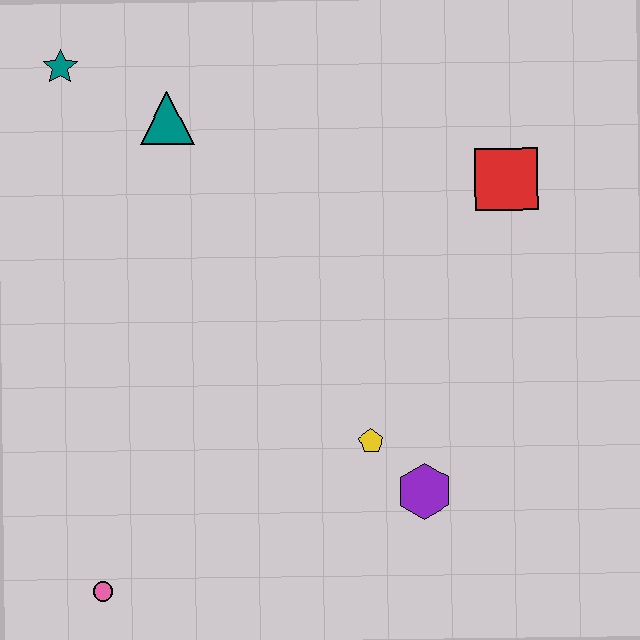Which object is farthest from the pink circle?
The red square is farthest from the pink circle.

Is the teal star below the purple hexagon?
No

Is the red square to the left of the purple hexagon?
No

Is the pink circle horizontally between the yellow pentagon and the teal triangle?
No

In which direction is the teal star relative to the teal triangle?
The teal star is to the left of the teal triangle.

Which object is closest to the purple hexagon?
The yellow pentagon is closest to the purple hexagon.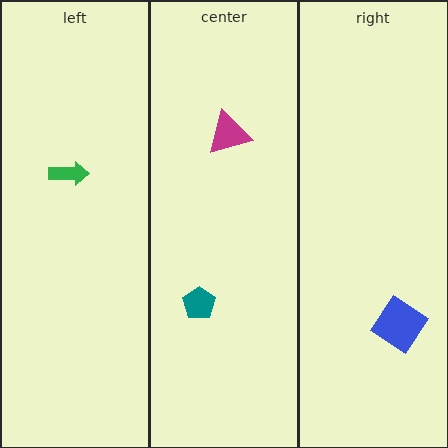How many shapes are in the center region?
2.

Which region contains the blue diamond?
The right region.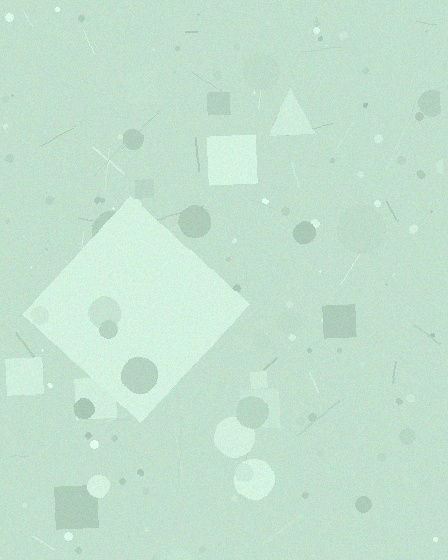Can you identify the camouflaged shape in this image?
The camouflaged shape is a diamond.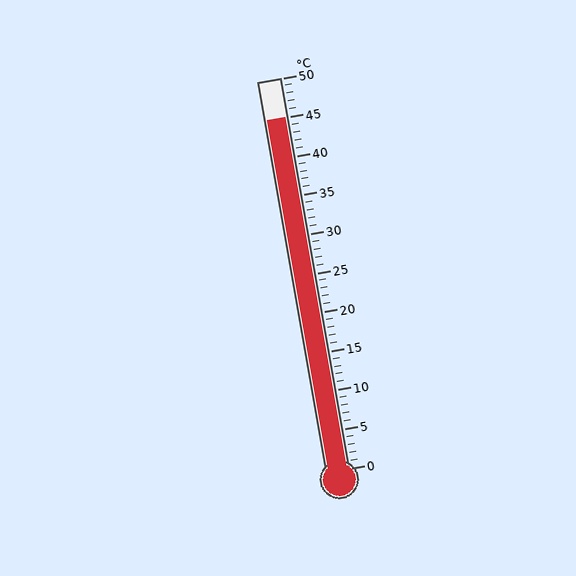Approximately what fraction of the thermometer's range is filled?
The thermometer is filled to approximately 90% of its range.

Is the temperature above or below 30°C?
The temperature is above 30°C.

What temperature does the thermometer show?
The thermometer shows approximately 45°C.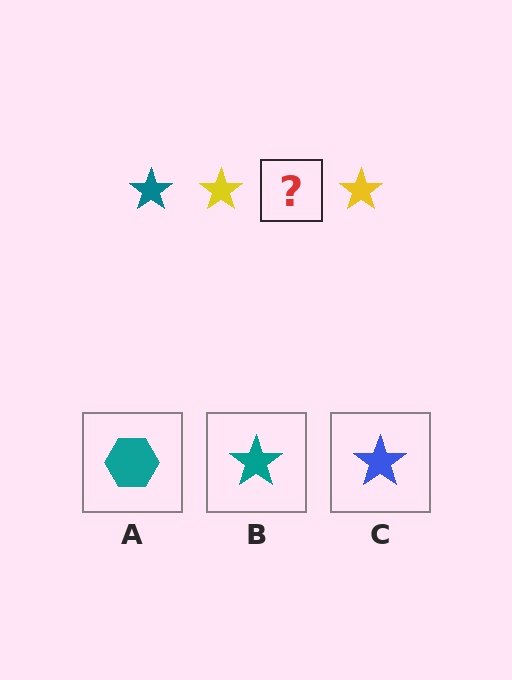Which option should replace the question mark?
Option B.